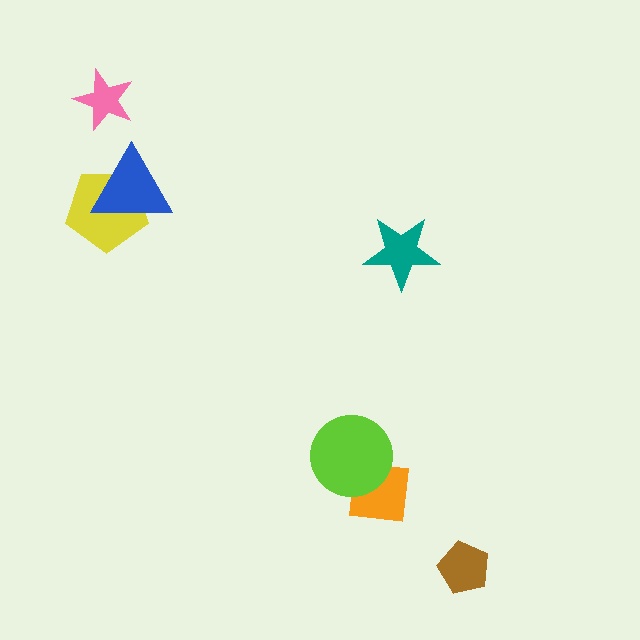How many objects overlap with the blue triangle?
1 object overlaps with the blue triangle.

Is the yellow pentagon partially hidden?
Yes, it is partially covered by another shape.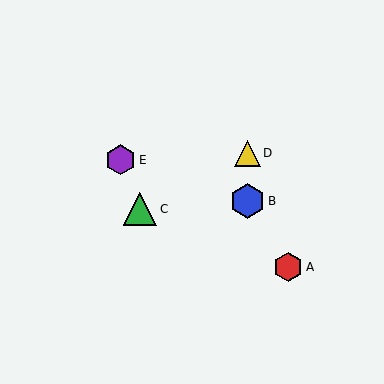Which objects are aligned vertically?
Objects B, D are aligned vertically.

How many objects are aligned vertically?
2 objects (B, D) are aligned vertically.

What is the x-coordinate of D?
Object D is at x≈247.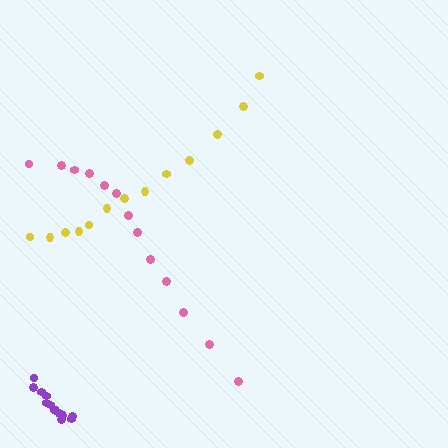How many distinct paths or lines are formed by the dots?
There are 3 distinct paths.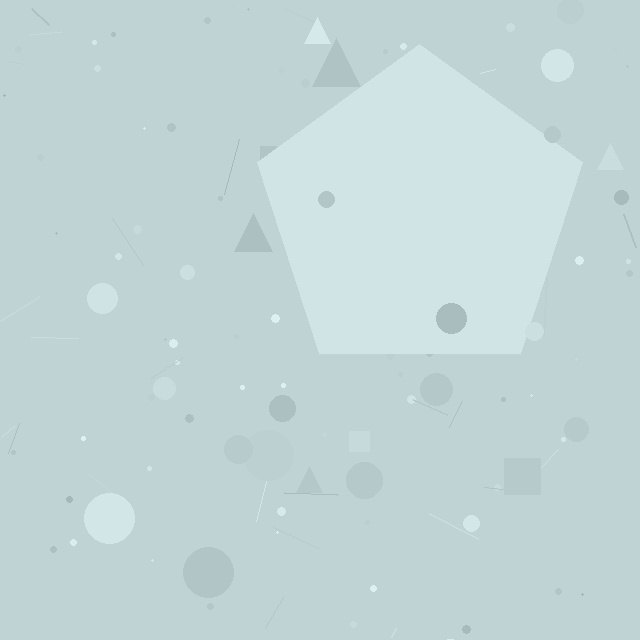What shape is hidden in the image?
A pentagon is hidden in the image.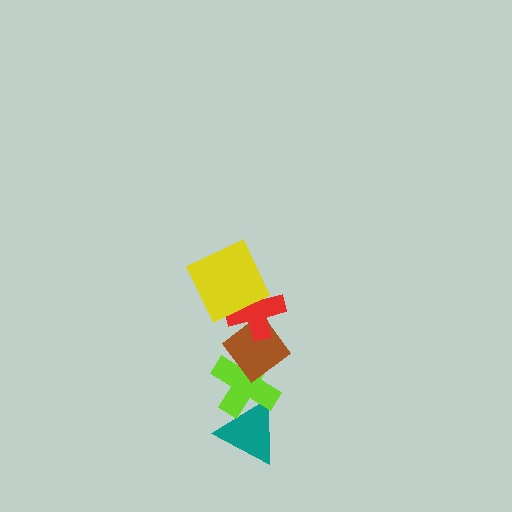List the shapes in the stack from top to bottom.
From top to bottom: the yellow square, the red cross, the brown diamond, the lime cross, the teal triangle.